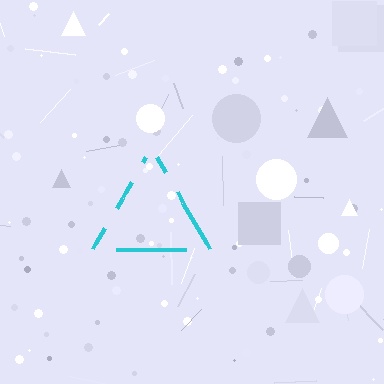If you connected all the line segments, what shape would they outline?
They would outline a triangle.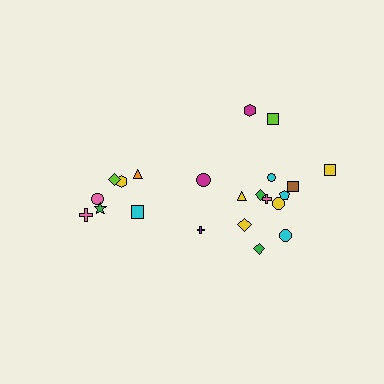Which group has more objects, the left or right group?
The right group.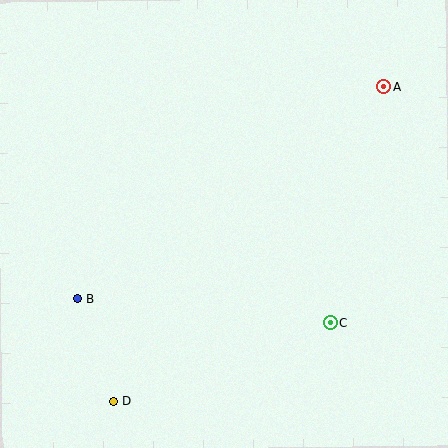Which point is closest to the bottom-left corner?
Point D is closest to the bottom-left corner.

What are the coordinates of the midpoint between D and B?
The midpoint between D and B is at (95, 350).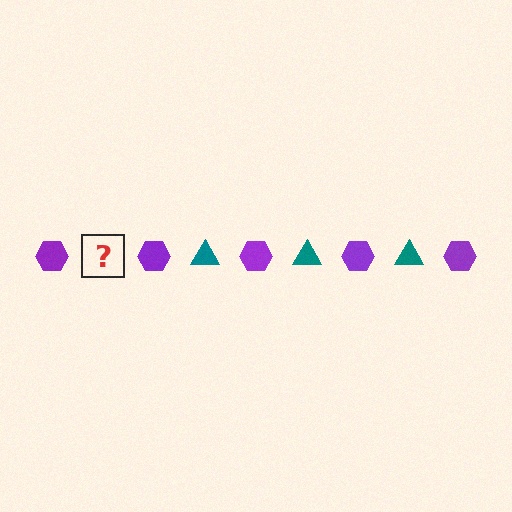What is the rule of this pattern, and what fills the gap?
The rule is that the pattern alternates between purple hexagon and teal triangle. The gap should be filled with a teal triangle.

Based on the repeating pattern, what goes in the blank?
The blank should be a teal triangle.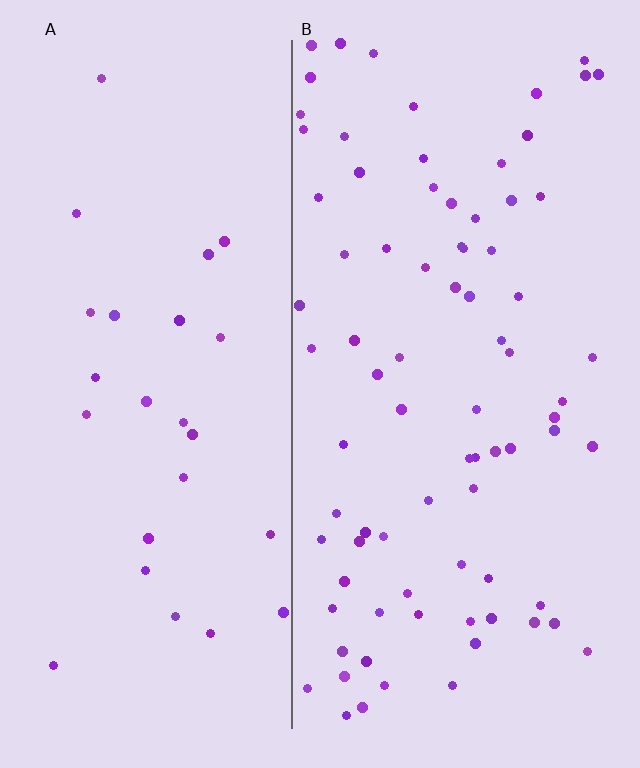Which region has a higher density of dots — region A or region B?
B (the right).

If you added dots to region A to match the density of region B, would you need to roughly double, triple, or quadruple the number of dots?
Approximately triple.